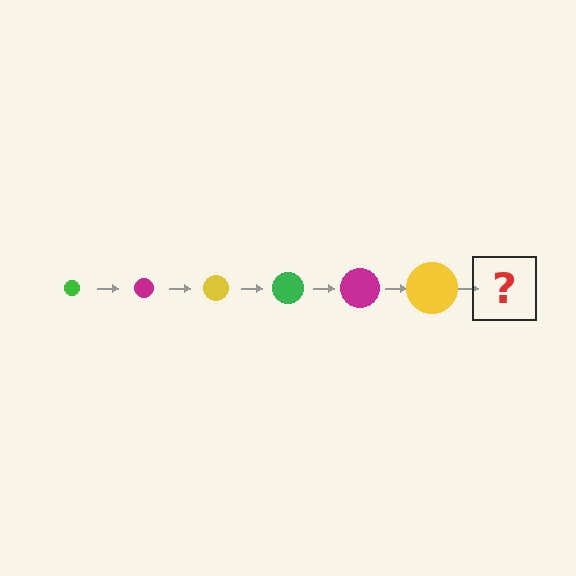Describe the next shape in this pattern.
It should be a green circle, larger than the previous one.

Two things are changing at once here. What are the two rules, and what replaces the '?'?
The two rules are that the circle grows larger each step and the color cycles through green, magenta, and yellow. The '?' should be a green circle, larger than the previous one.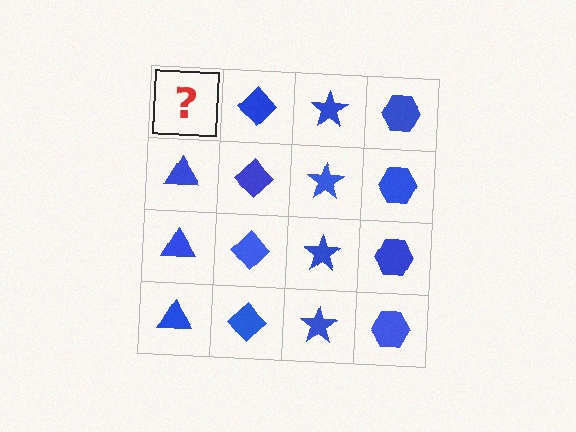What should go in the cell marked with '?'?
The missing cell should contain a blue triangle.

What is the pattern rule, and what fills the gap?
The rule is that each column has a consistent shape. The gap should be filled with a blue triangle.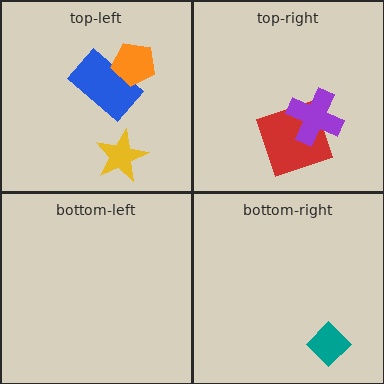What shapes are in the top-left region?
The blue rectangle, the yellow star, the orange pentagon.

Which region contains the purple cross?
The top-right region.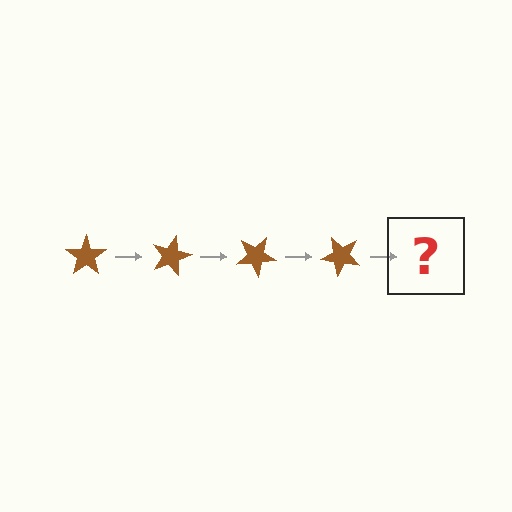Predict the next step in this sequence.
The next step is a brown star rotated 60 degrees.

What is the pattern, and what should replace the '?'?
The pattern is that the star rotates 15 degrees each step. The '?' should be a brown star rotated 60 degrees.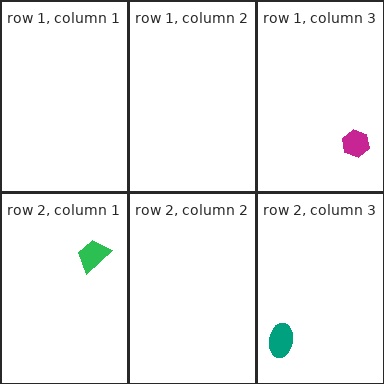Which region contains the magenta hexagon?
The row 1, column 3 region.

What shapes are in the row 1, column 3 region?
The magenta hexagon.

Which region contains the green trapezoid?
The row 2, column 1 region.